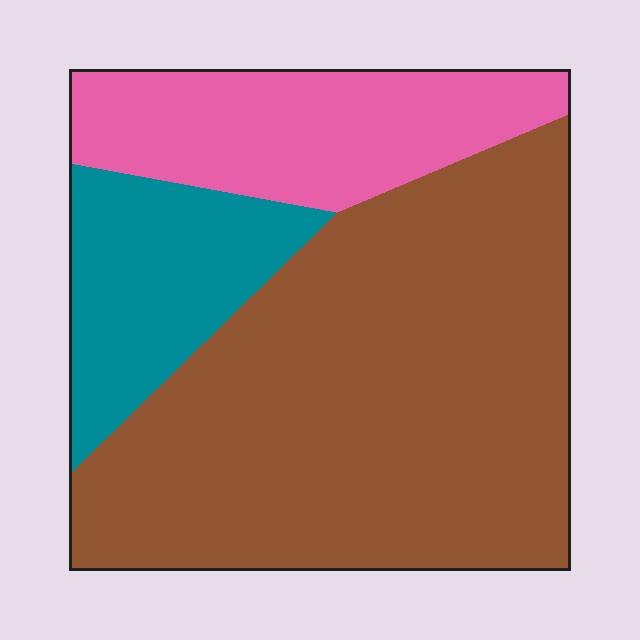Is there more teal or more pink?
Pink.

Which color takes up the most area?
Brown, at roughly 60%.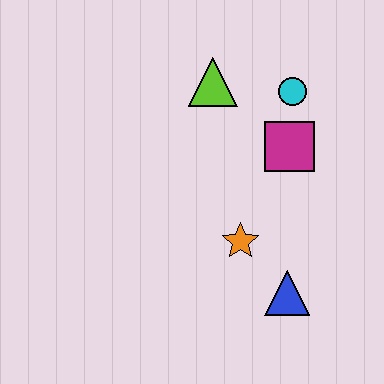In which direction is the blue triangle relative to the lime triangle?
The blue triangle is below the lime triangle.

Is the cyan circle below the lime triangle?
Yes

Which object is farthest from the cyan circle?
The blue triangle is farthest from the cyan circle.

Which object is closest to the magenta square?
The cyan circle is closest to the magenta square.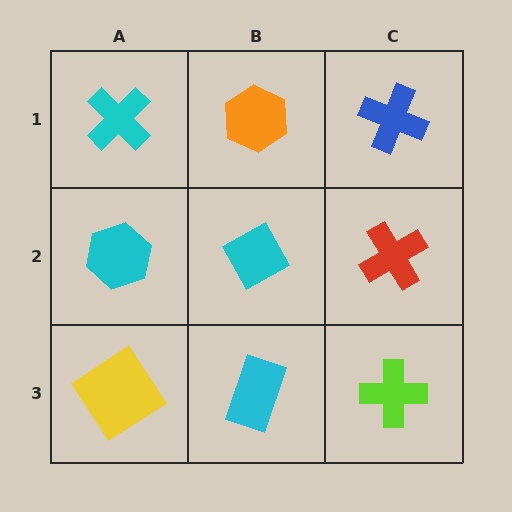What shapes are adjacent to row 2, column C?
A blue cross (row 1, column C), a lime cross (row 3, column C), a cyan diamond (row 2, column B).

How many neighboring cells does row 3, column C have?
2.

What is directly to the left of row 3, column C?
A cyan rectangle.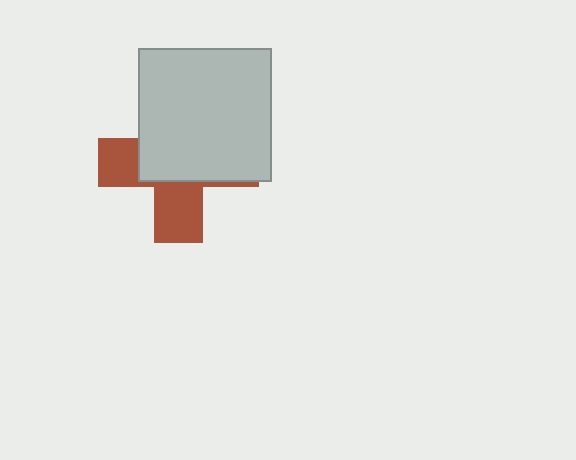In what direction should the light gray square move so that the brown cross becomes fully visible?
The light gray square should move up. That is the shortest direction to clear the overlap and leave the brown cross fully visible.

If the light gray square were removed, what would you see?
You would see the complete brown cross.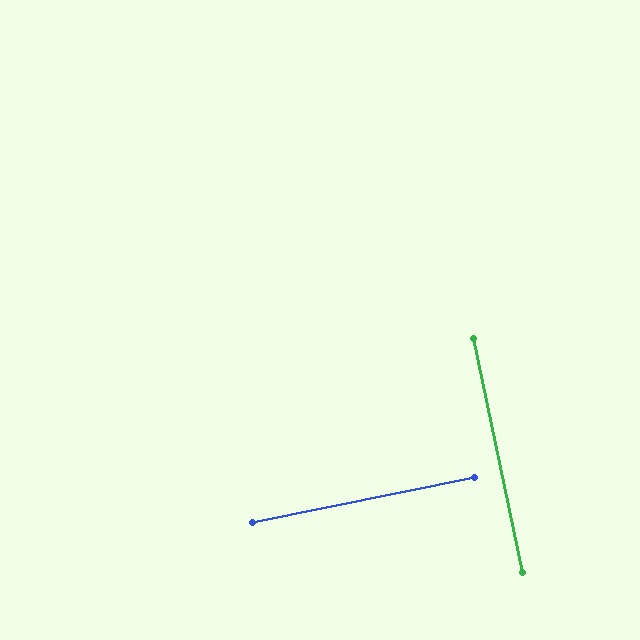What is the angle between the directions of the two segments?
Approximately 90 degrees.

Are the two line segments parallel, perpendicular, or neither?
Perpendicular — they meet at approximately 90°.